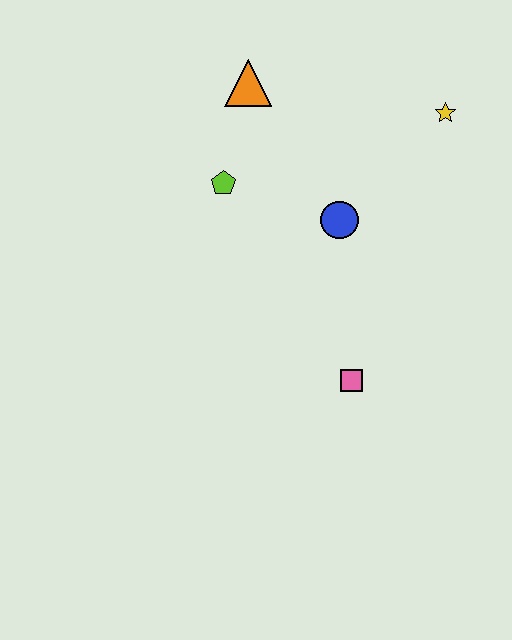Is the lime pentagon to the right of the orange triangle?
No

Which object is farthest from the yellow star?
The pink square is farthest from the yellow star.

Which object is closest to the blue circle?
The lime pentagon is closest to the blue circle.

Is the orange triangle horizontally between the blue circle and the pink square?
No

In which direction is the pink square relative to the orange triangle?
The pink square is below the orange triangle.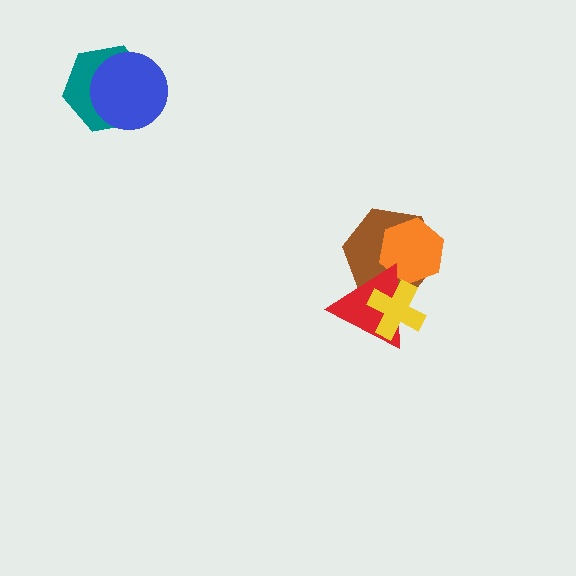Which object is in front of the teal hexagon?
The blue circle is in front of the teal hexagon.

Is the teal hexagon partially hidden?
Yes, it is partially covered by another shape.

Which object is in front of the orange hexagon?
The red triangle is in front of the orange hexagon.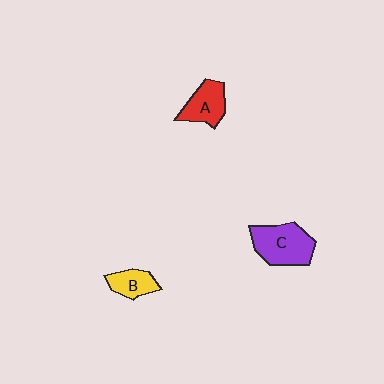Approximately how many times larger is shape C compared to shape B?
Approximately 2.0 times.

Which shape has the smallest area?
Shape B (yellow).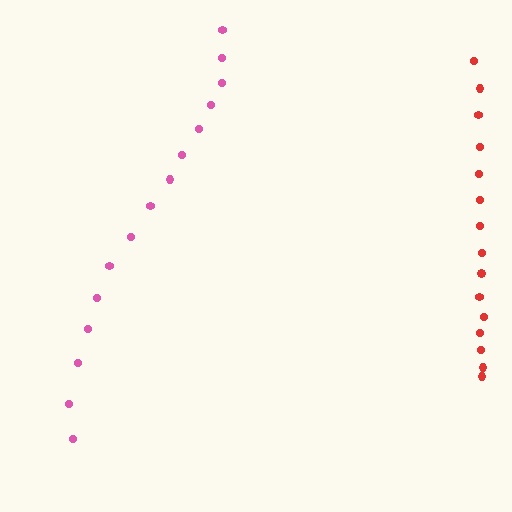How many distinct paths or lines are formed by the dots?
There are 2 distinct paths.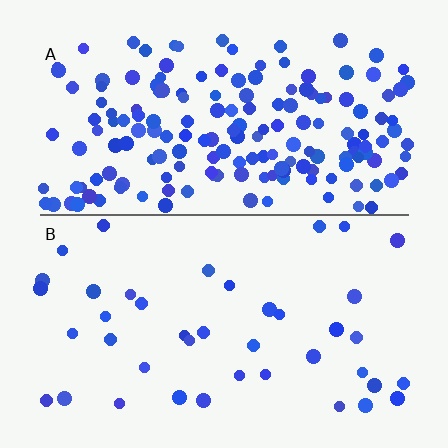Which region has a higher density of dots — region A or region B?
A (the top).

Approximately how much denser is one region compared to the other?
Approximately 4.3× — region A over region B.